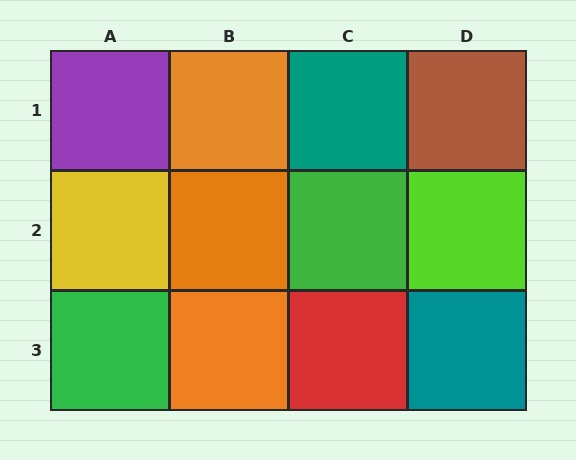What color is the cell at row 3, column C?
Red.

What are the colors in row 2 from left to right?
Yellow, orange, green, lime.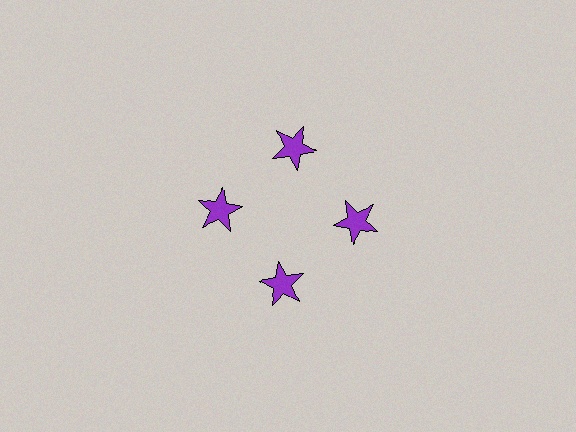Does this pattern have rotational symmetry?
Yes, this pattern has 4-fold rotational symmetry. It looks the same after rotating 90 degrees around the center.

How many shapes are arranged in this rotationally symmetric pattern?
There are 4 shapes, arranged in 4 groups of 1.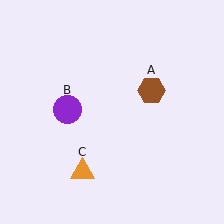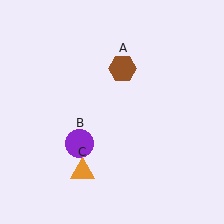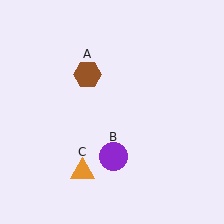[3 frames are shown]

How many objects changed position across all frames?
2 objects changed position: brown hexagon (object A), purple circle (object B).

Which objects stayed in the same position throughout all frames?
Orange triangle (object C) remained stationary.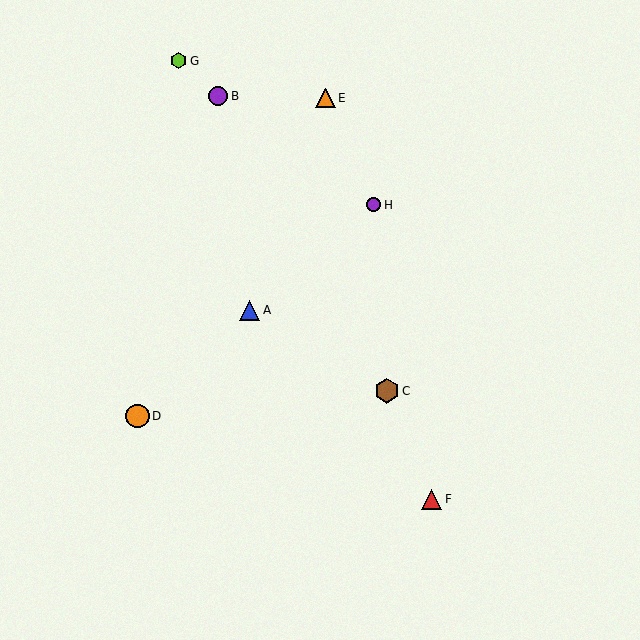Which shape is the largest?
The brown hexagon (labeled C) is the largest.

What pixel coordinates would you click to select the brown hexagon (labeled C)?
Click at (387, 391) to select the brown hexagon C.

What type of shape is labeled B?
Shape B is a purple circle.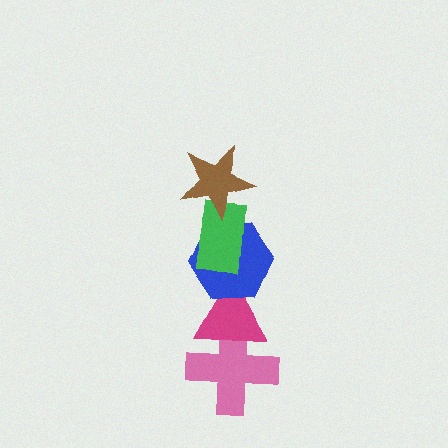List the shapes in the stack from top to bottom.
From top to bottom: the brown star, the green rectangle, the blue hexagon, the magenta triangle, the pink cross.